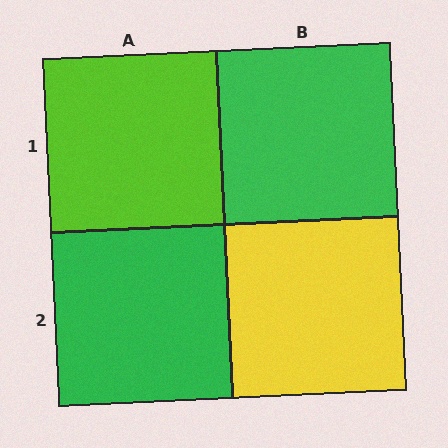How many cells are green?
2 cells are green.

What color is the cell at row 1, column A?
Lime.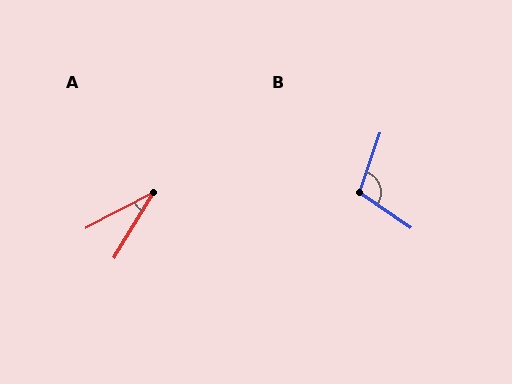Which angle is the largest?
B, at approximately 106 degrees.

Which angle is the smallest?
A, at approximately 31 degrees.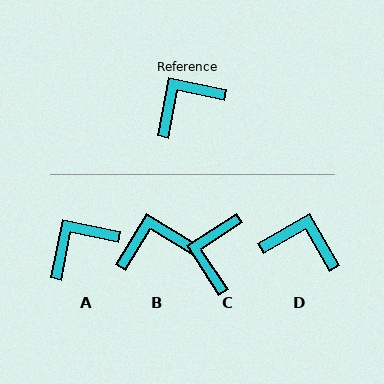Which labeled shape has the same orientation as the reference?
A.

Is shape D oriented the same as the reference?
No, it is off by about 49 degrees.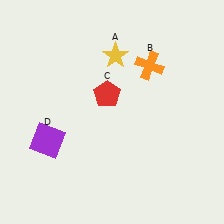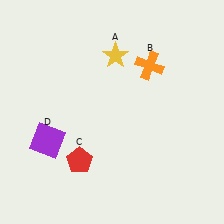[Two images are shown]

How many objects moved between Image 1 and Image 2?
1 object moved between the two images.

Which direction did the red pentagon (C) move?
The red pentagon (C) moved down.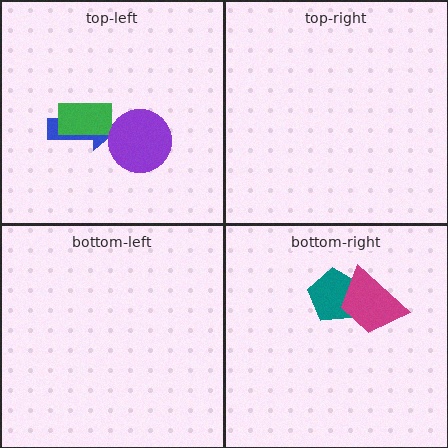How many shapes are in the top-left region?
3.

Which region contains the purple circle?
The top-left region.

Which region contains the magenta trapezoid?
The bottom-right region.